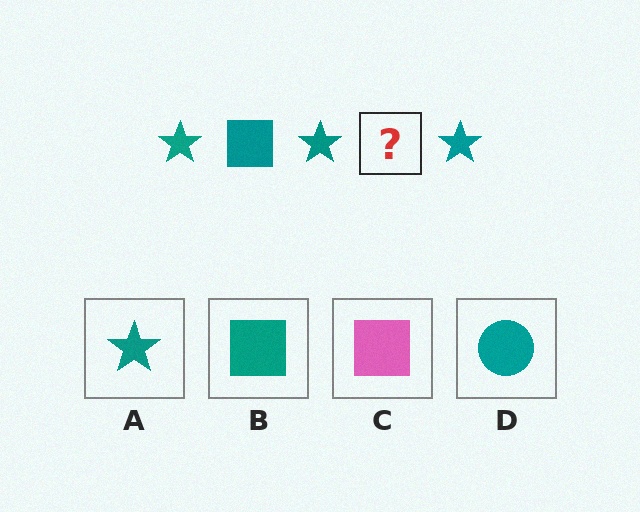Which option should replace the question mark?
Option B.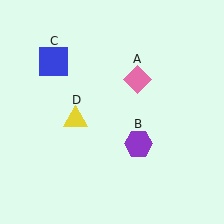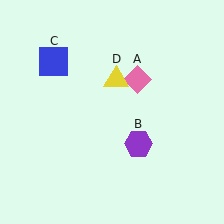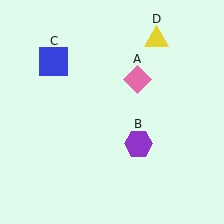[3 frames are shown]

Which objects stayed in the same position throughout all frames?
Pink diamond (object A) and purple hexagon (object B) and blue square (object C) remained stationary.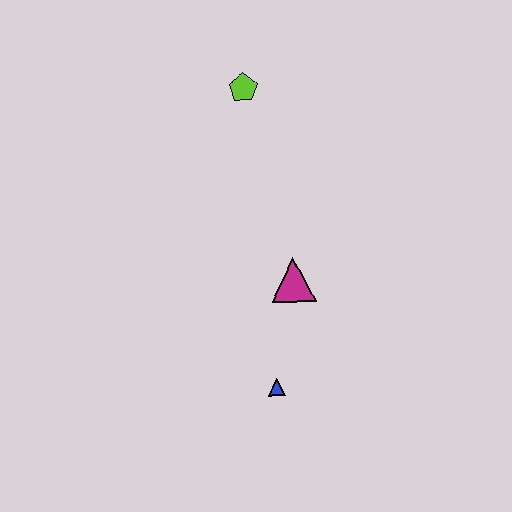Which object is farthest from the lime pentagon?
The blue triangle is farthest from the lime pentagon.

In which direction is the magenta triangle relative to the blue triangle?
The magenta triangle is above the blue triangle.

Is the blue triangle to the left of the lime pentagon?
No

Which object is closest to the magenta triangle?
The blue triangle is closest to the magenta triangle.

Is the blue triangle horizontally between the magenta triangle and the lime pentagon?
Yes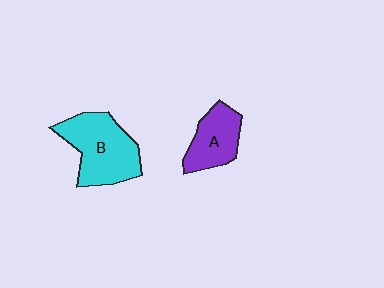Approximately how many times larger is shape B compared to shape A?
Approximately 1.6 times.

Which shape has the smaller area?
Shape A (purple).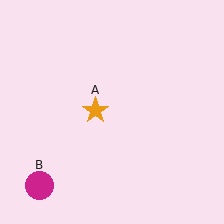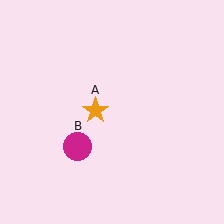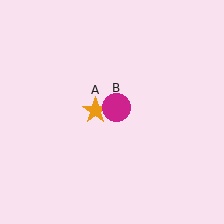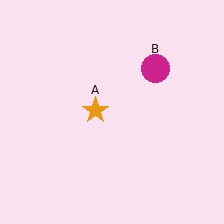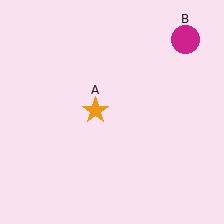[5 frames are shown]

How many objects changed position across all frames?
1 object changed position: magenta circle (object B).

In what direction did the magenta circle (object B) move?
The magenta circle (object B) moved up and to the right.